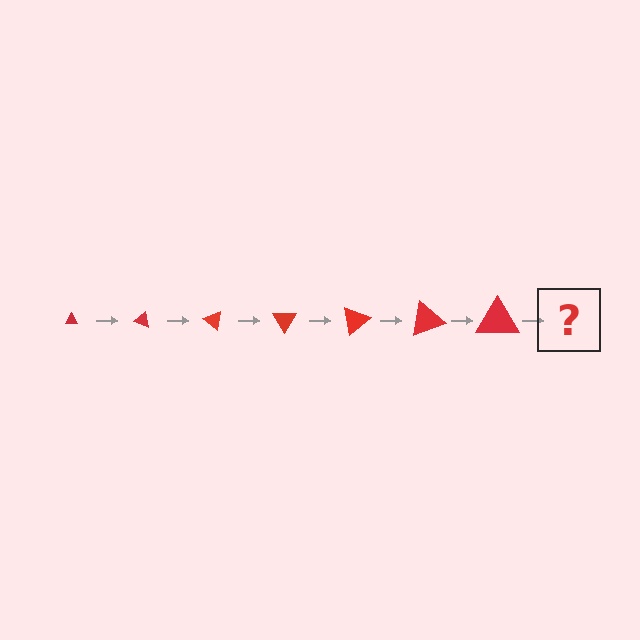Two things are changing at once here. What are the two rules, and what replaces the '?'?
The two rules are that the triangle grows larger each step and it rotates 20 degrees each step. The '?' should be a triangle, larger than the previous one and rotated 140 degrees from the start.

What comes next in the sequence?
The next element should be a triangle, larger than the previous one and rotated 140 degrees from the start.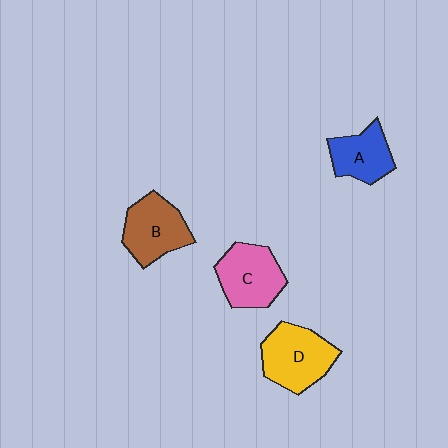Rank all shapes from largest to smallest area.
From largest to smallest: D (yellow), C (pink), B (brown), A (blue).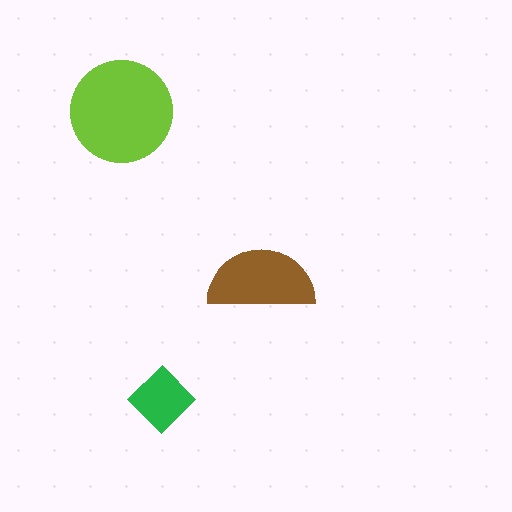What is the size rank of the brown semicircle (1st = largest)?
2nd.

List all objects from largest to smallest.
The lime circle, the brown semicircle, the green diamond.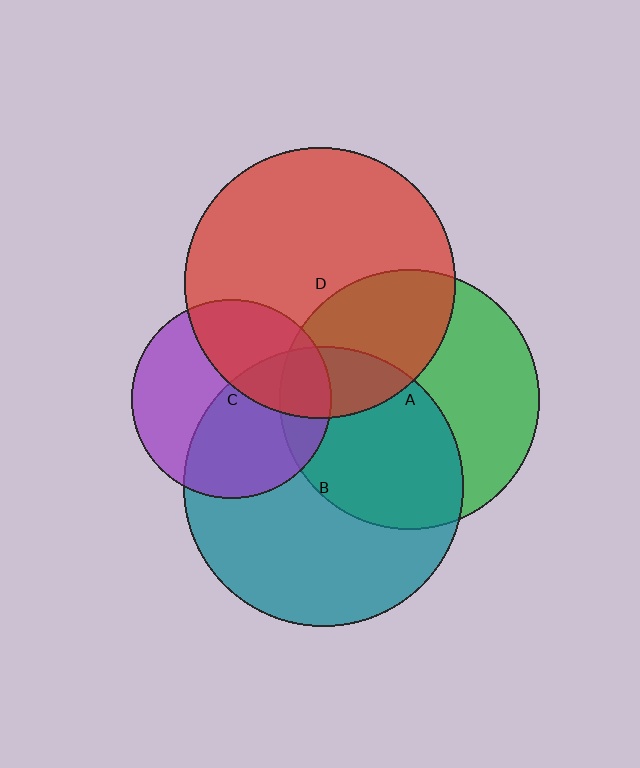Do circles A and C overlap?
Yes.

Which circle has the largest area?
Circle B (teal).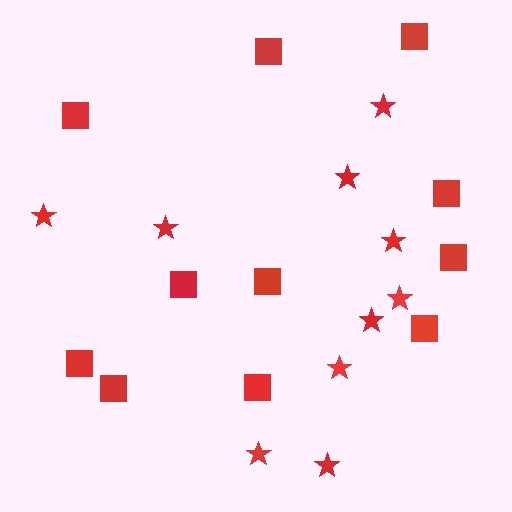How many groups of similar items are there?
There are 2 groups: one group of stars (10) and one group of squares (11).